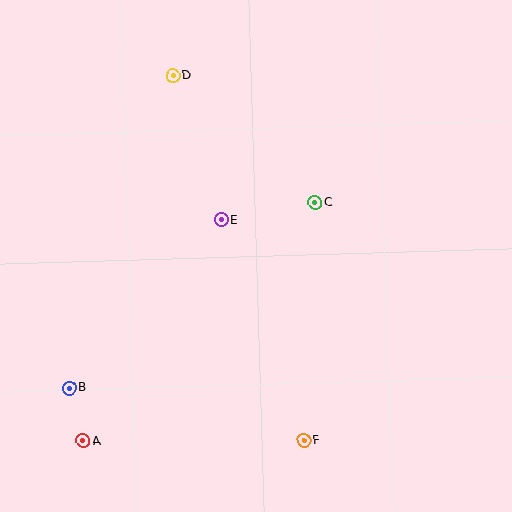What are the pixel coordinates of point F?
Point F is at (304, 441).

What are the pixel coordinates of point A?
Point A is at (83, 441).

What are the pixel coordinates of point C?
Point C is at (315, 203).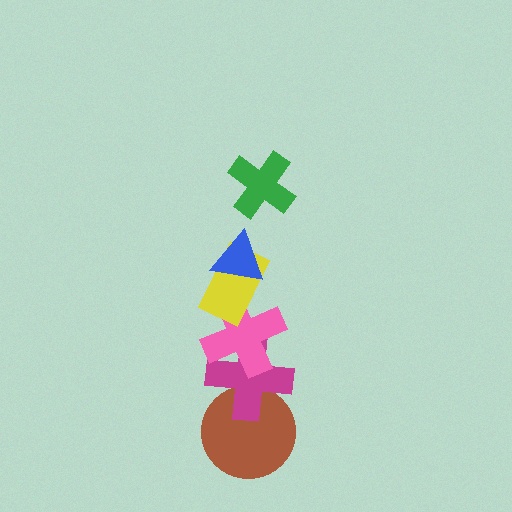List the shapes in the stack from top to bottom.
From top to bottom: the green cross, the blue triangle, the yellow rectangle, the pink cross, the magenta cross, the brown circle.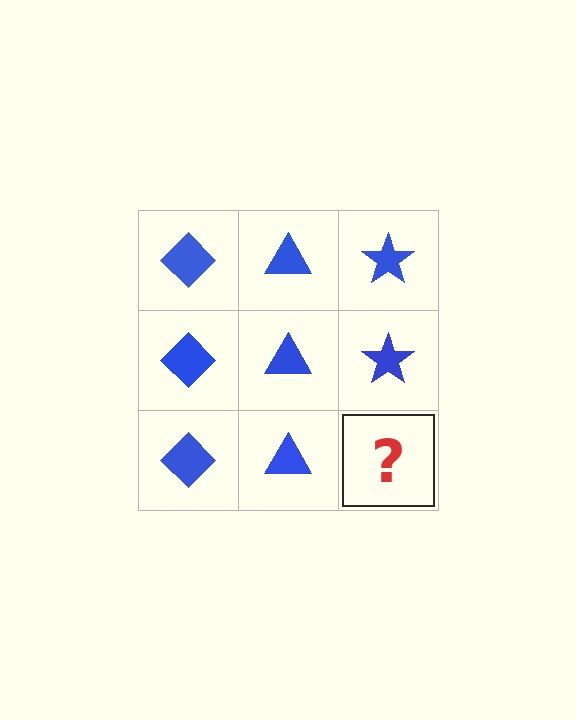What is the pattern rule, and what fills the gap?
The rule is that each column has a consistent shape. The gap should be filled with a blue star.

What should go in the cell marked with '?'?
The missing cell should contain a blue star.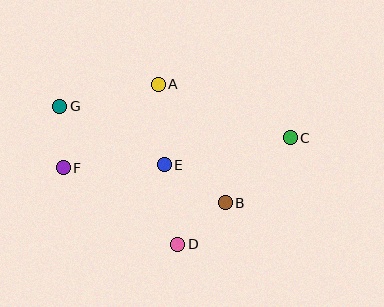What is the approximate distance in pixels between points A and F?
The distance between A and F is approximately 127 pixels.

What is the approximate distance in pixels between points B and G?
The distance between B and G is approximately 192 pixels.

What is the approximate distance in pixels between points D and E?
The distance between D and E is approximately 81 pixels.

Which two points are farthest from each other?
Points C and G are farthest from each other.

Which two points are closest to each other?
Points F and G are closest to each other.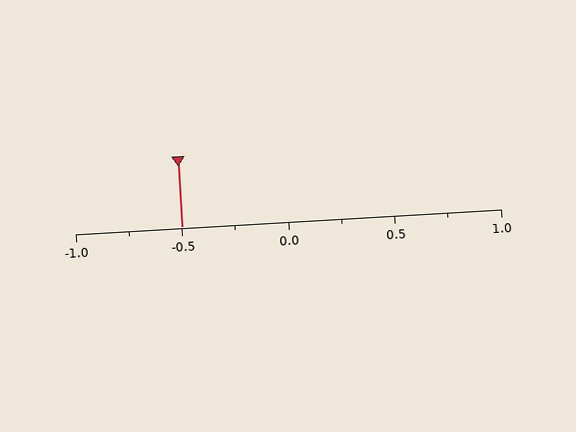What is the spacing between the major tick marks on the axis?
The major ticks are spaced 0.5 apart.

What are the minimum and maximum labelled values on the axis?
The axis runs from -1.0 to 1.0.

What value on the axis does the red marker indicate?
The marker indicates approximately -0.5.